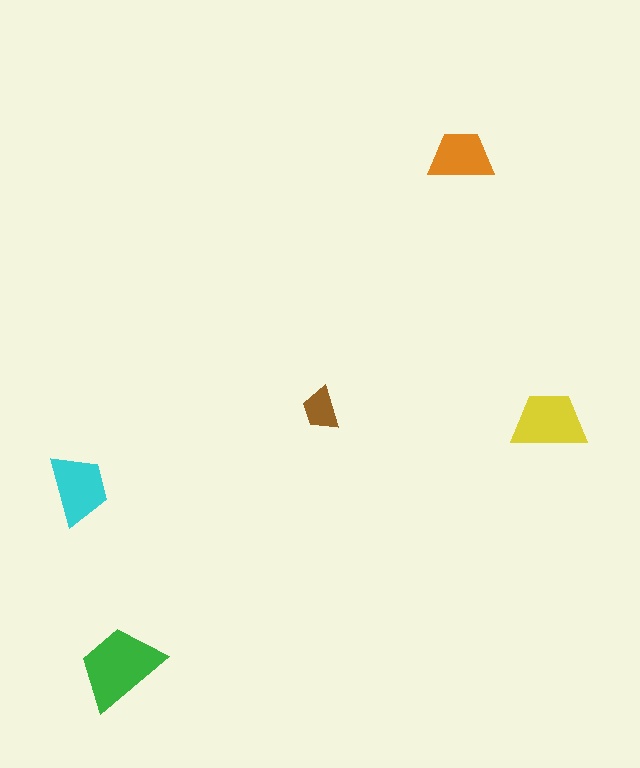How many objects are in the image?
There are 5 objects in the image.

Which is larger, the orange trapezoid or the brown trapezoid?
The orange one.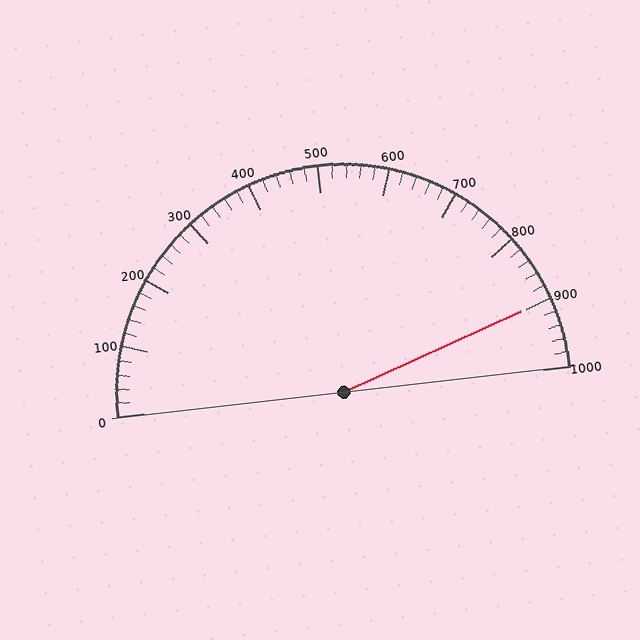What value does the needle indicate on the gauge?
The needle indicates approximately 900.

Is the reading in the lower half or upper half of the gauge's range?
The reading is in the upper half of the range (0 to 1000).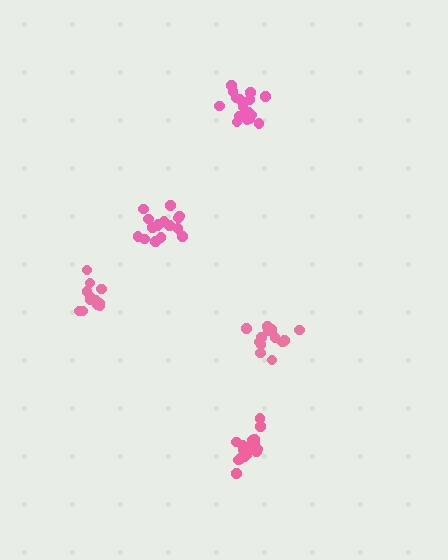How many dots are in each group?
Group 1: 13 dots, Group 2: 16 dots, Group 3: 13 dots, Group 4: 17 dots, Group 5: 18 dots (77 total).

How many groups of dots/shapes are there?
There are 5 groups.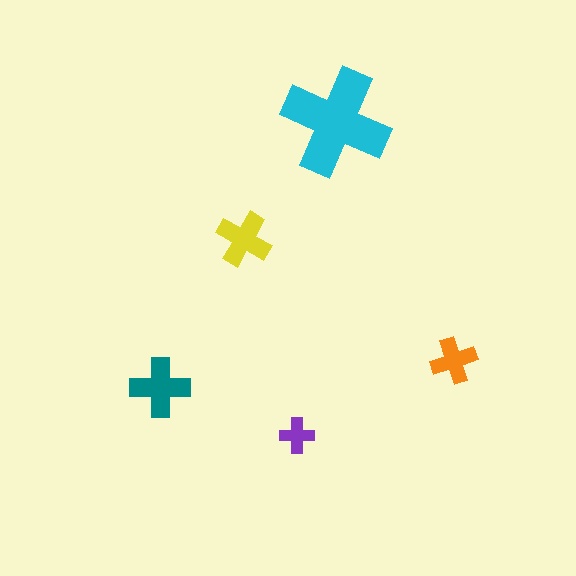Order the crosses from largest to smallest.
the cyan one, the teal one, the yellow one, the orange one, the purple one.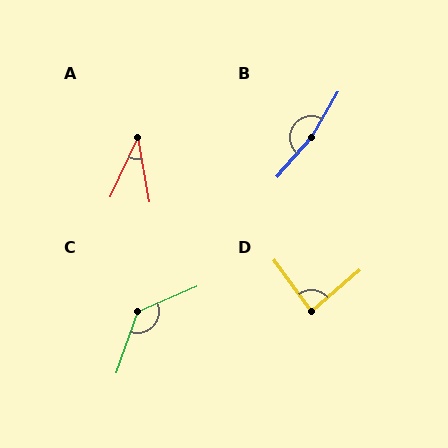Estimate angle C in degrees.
Approximately 133 degrees.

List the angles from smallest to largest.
A (35°), D (85°), C (133°), B (169°).